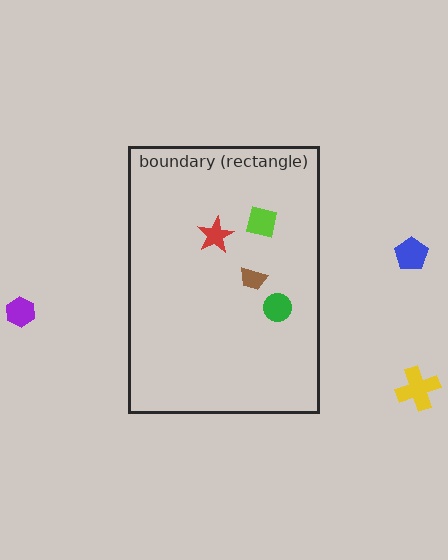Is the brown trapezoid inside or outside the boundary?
Inside.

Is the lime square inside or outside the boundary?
Inside.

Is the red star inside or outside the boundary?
Inside.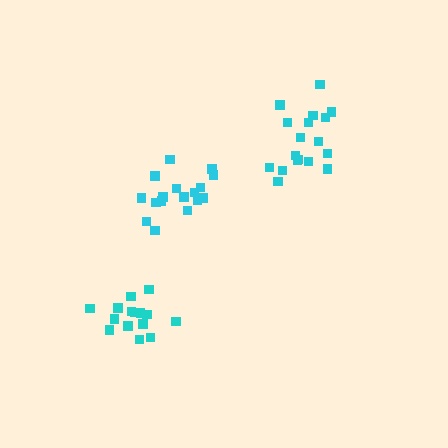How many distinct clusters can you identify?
There are 3 distinct clusters.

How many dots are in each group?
Group 1: 15 dots, Group 2: 18 dots, Group 3: 17 dots (50 total).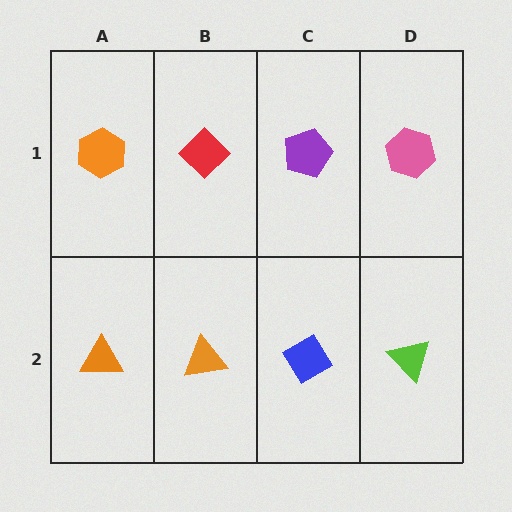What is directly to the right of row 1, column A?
A red diamond.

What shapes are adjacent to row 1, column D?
A lime triangle (row 2, column D), a purple pentagon (row 1, column C).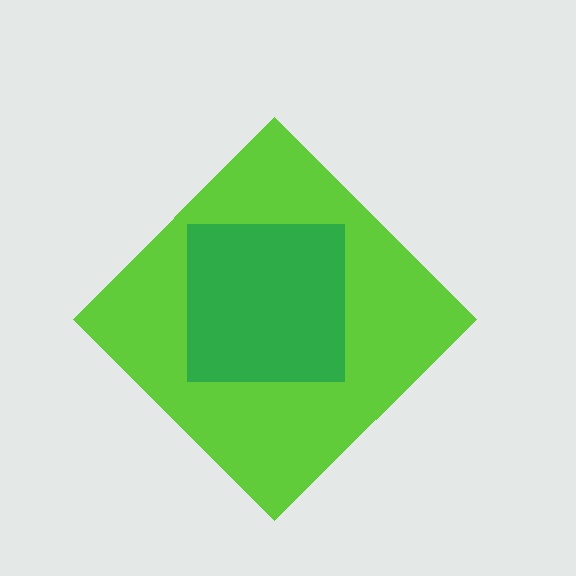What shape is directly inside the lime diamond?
The green square.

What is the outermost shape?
The lime diamond.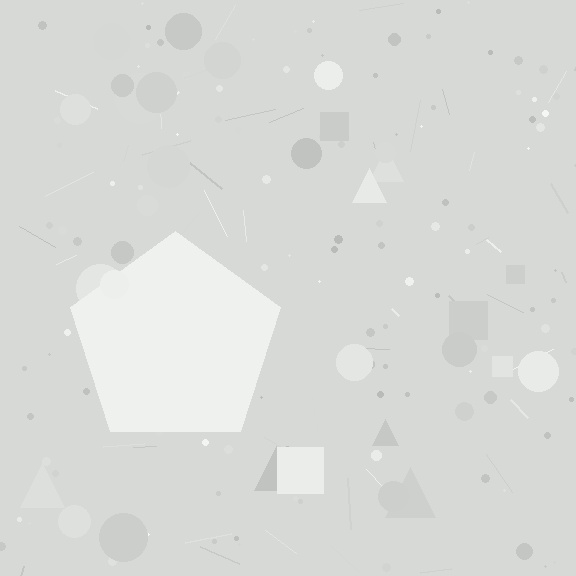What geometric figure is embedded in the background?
A pentagon is embedded in the background.